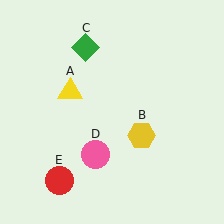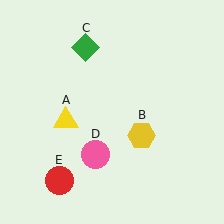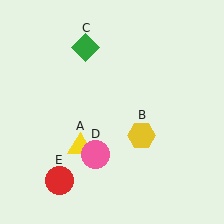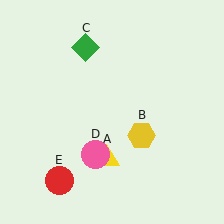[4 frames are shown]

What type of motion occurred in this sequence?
The yellow triangle (object A) rotated counterclockwise around the center of the scene.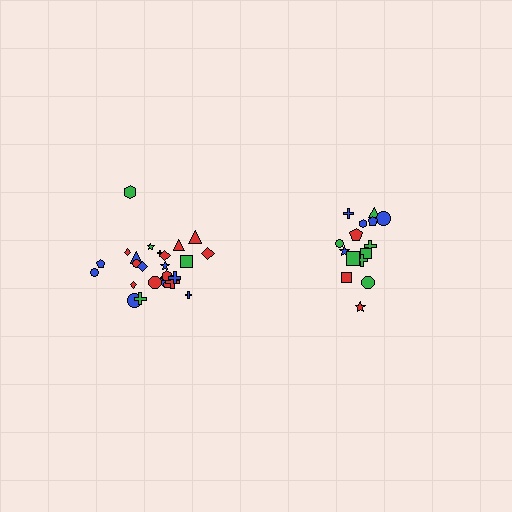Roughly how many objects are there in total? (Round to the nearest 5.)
Roughly 40 objects in total.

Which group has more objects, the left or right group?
The left group.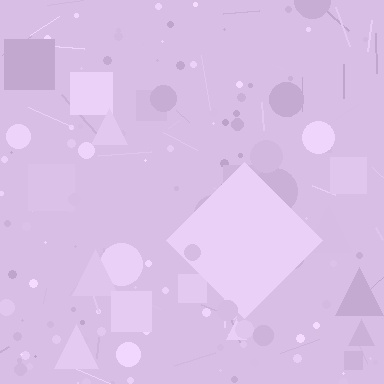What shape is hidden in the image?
A diamond is hidden in the image.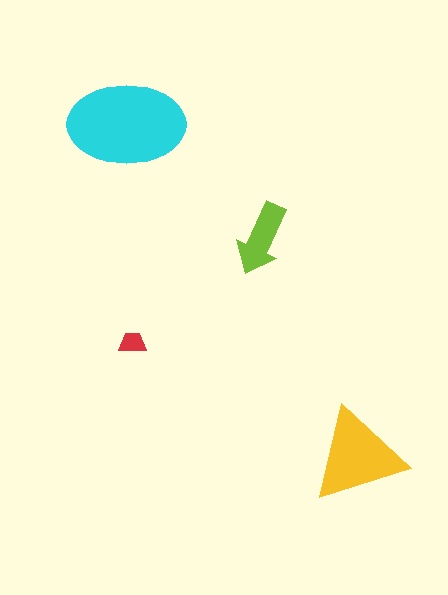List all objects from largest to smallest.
The cyan ellipse, the yellow triangle, the lime arrow, the red trapezoid.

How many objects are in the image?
There are 4 objects in the image.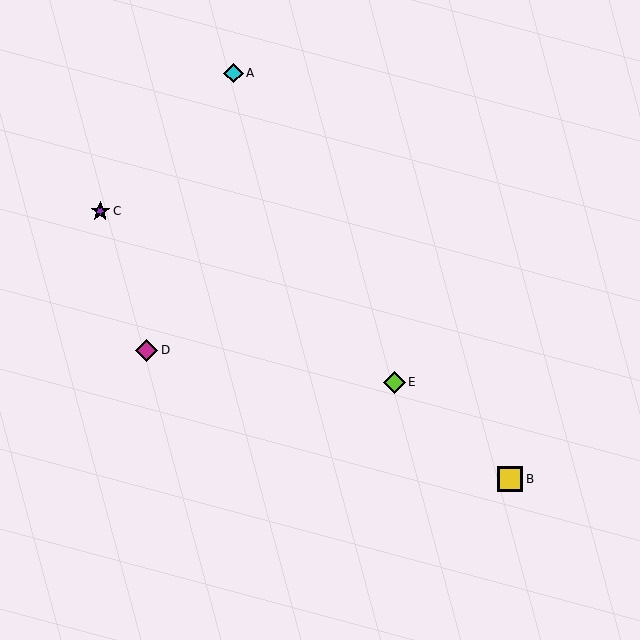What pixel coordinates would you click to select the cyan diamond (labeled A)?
Click at (233, 73) to select the cyan diamond A.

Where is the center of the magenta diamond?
The center of the magenta diamond is at (146, 350).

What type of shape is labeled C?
Shape C is a purple star.